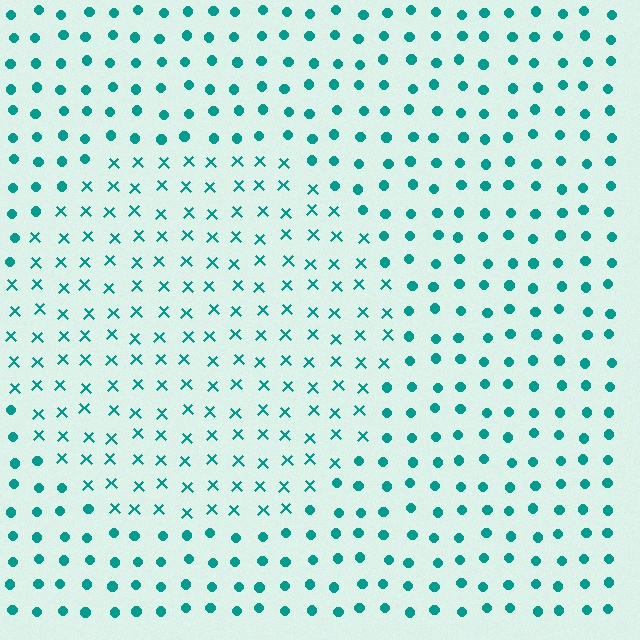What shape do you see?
I see a circle.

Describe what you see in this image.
The image is filled with small teal elements arranged in a uniform grid. A circle-shaped region contains X marks, while the surrounding area contains circles. The boundary is defined purely by the change in element shape.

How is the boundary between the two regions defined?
The boundary is defined by a change in element shape: X marks inside vs. circles outside. All elements share the same color and spacing.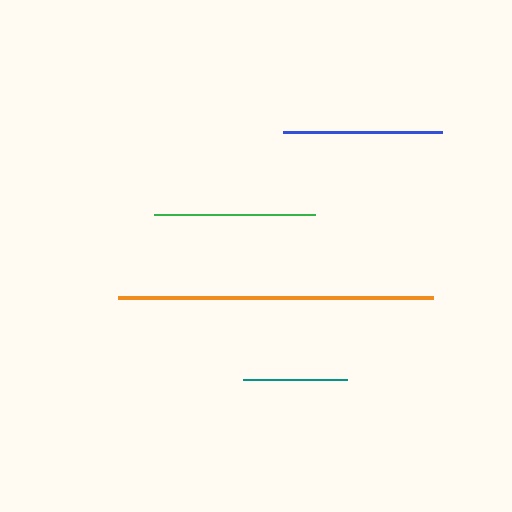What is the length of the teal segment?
The teal segment is approximately 104 pixels long.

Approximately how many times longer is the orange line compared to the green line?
The orange line is approximately 2.0 times the length of the green line.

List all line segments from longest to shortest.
From longest to shortest: orange, green, blue, teal.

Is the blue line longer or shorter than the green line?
The green line is longer than the blue line.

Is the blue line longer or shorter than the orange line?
The orange line is longer than the blue line.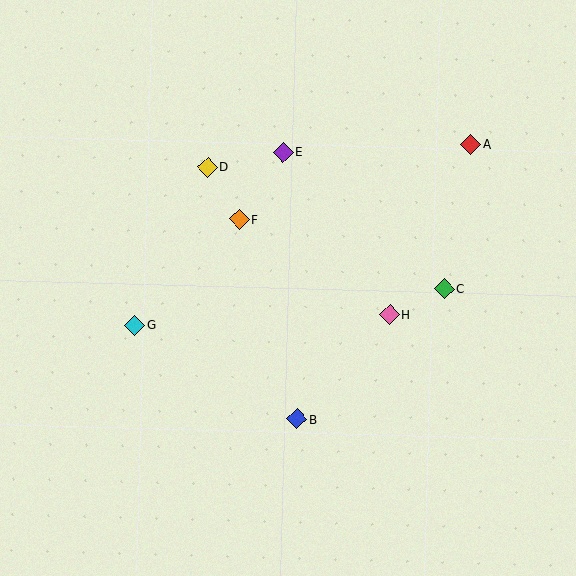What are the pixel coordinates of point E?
Point E is at (283, 152).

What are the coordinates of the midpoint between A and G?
The midpoint between A and G is at (303, 235).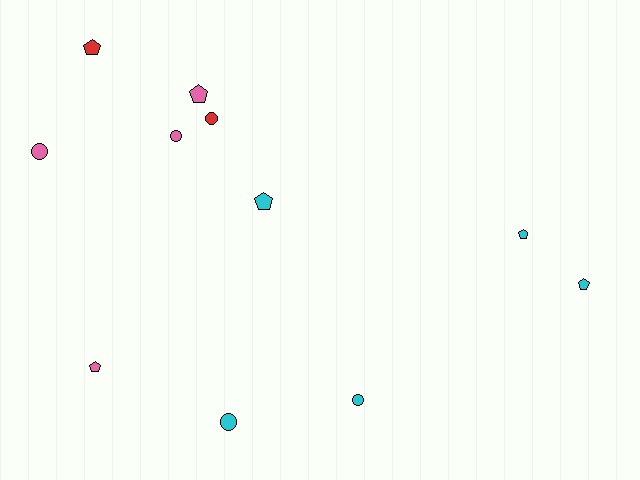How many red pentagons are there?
There is 1 red pentagon.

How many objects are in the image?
There are 11 objects.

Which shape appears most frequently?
Pentagon, with 6 objects.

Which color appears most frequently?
Cyan, with 5 objects.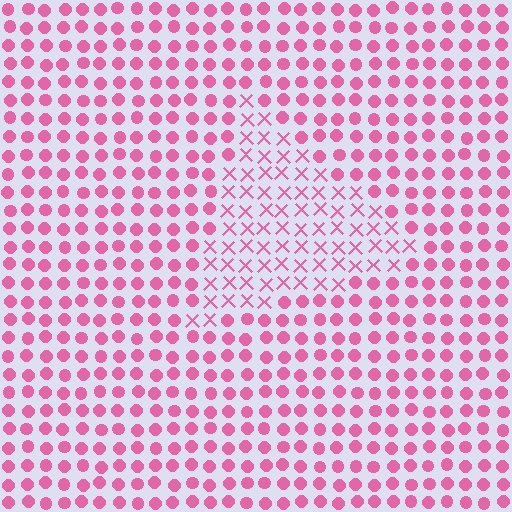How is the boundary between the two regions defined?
The boundary is defined by a change in element shape: X marks inside vs. circles outside. All elements share the same color and spacing.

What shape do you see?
I see a triangle.